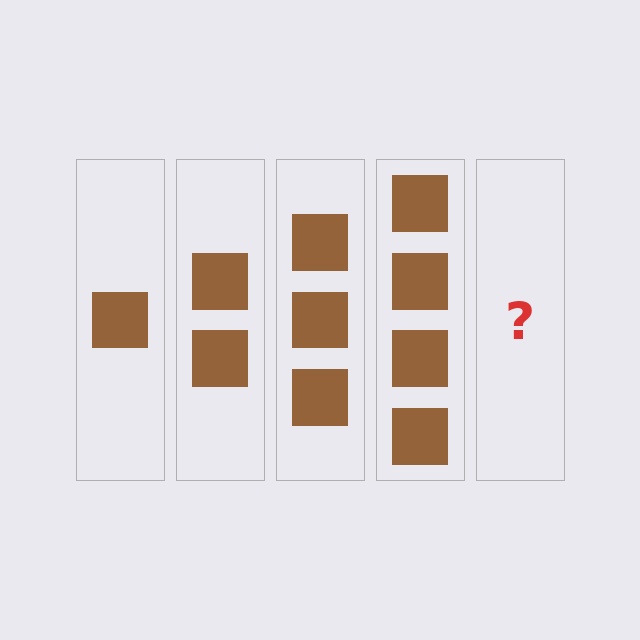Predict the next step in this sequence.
The next step is 5 squares.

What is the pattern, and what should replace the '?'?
The pattern is that each step adds one more square. The '?' should be 5 squares.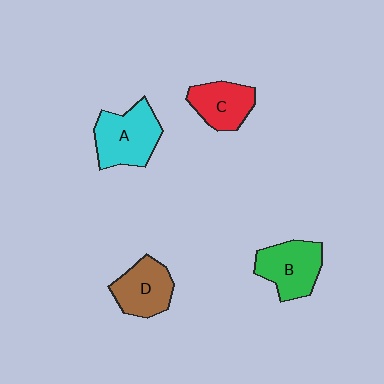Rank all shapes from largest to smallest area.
From largest to smallest: A (cyan), B (green), D (brown), C (red).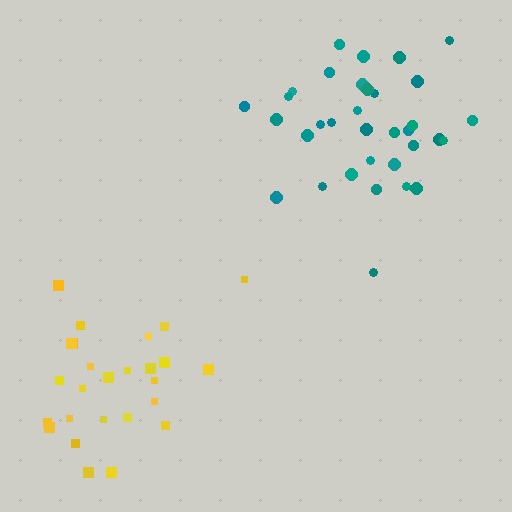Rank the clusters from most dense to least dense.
teal, yellow.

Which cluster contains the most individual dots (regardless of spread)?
Teal (34).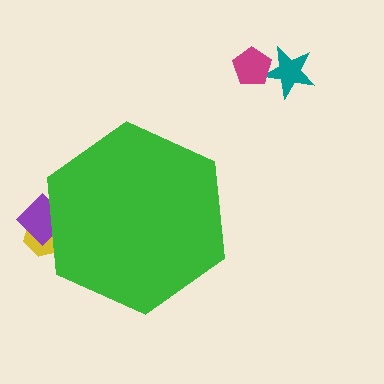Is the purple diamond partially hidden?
Yes, the purple diamond is partially hidden behind the green hexagon.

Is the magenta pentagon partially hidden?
No, the magenta pentagon is fully visible.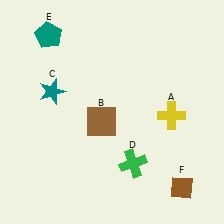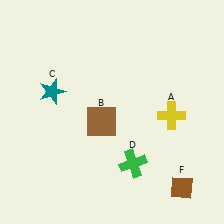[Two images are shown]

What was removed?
The teal pentagon (E) was removed in Image 2.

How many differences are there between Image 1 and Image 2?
There is 1 difference between the two images.